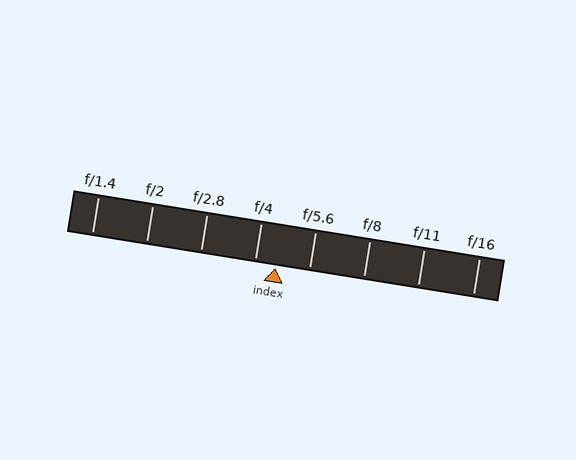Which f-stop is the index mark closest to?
The index mark is closest to f/4.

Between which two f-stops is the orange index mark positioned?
The index mark is between f/4 and f/5.6.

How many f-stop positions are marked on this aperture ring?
There are 8 f-stop positions marked.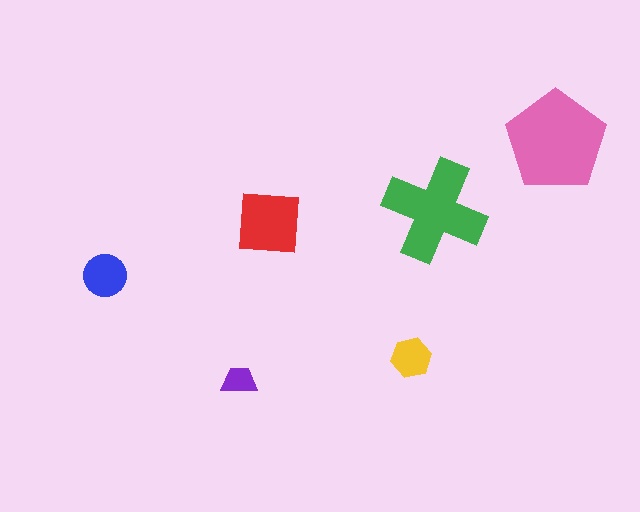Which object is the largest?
The pink pentagon.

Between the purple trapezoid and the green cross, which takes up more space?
The green cross.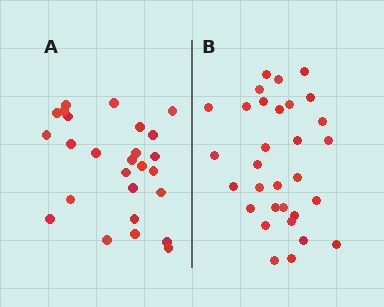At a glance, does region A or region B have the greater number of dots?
Region B (the right region) has more dots.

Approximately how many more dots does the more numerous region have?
Region B has about 5 more dots than region A.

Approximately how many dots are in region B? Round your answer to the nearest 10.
About 30 dots. (The exact count is 31, which rounds to 30.)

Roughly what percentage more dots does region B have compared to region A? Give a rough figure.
About 20% more.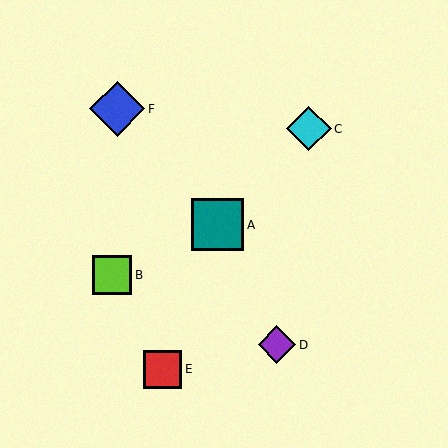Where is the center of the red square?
The center of the red square is at (162, 369).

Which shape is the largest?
The blue diamond (labeled F) is the largest.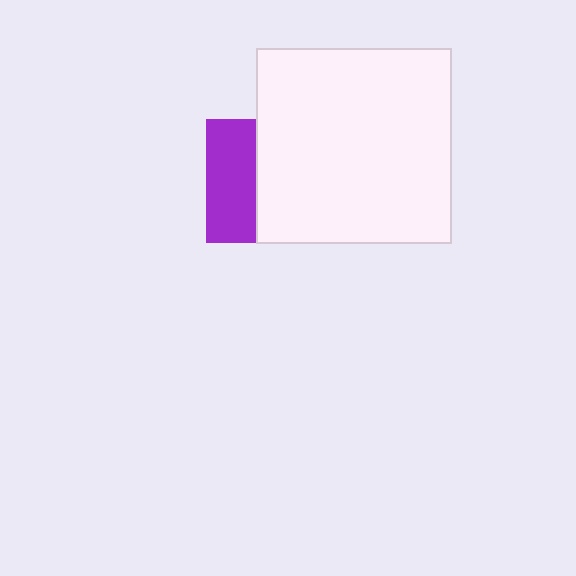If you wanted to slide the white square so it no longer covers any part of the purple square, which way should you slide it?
Slide it right — that is the most direct way to separate the two shapes.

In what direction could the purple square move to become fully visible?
The purple square could move left. That would shift it out from behind the white square entirely.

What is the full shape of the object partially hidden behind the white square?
The partially hidden object is a purple square.